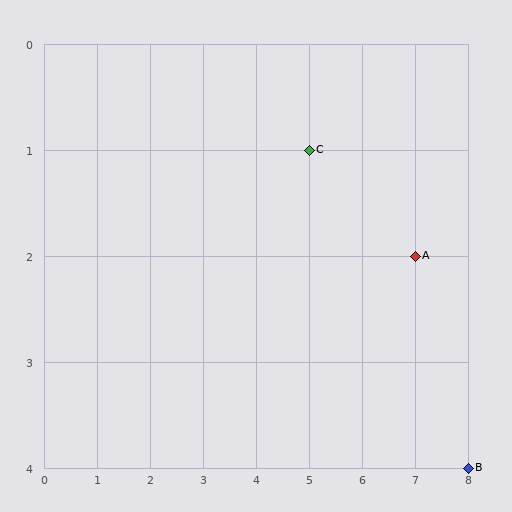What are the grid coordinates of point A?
Point A is at grid coordinates (7, 2).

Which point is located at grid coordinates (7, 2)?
Point A is at (7, 2).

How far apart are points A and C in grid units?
Points A and C are 2 columns and 1 row apart (about 2.2 grid units diagonally).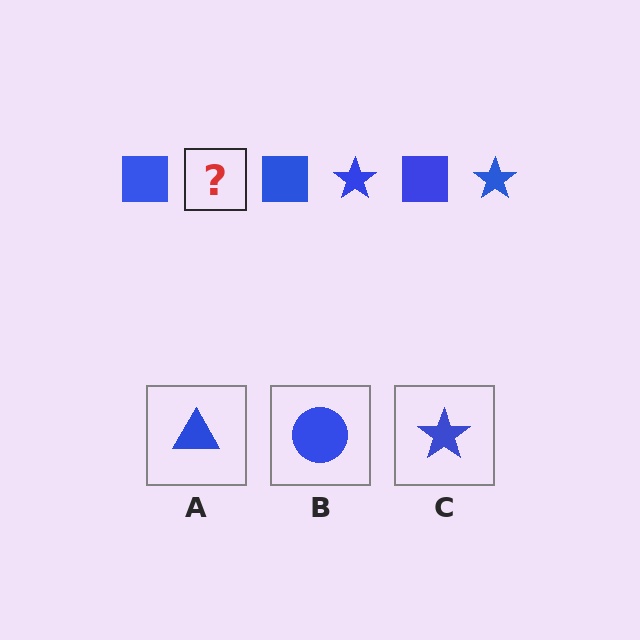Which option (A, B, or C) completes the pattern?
C.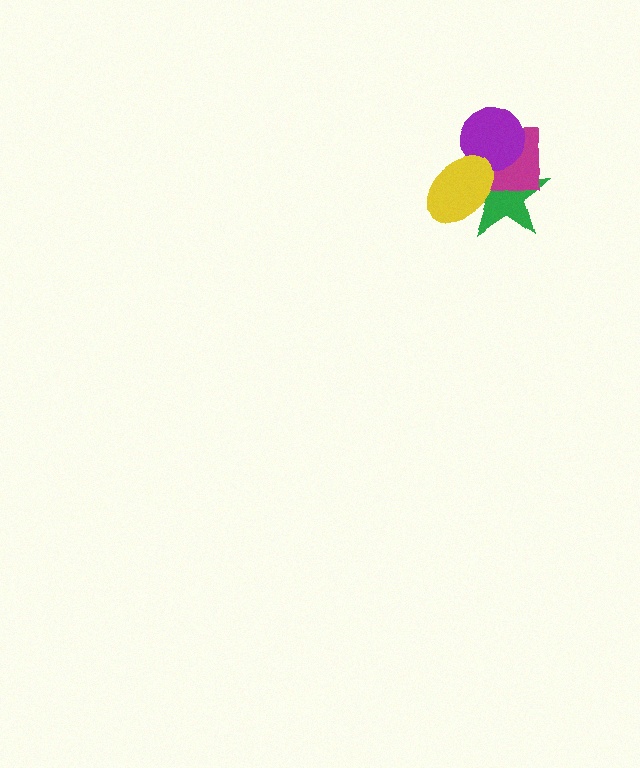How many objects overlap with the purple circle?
3 objects overlap with the purple circle.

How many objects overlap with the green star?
3 objects overlap with the green star.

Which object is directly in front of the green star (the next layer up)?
The magenta square is directly in front of the green star.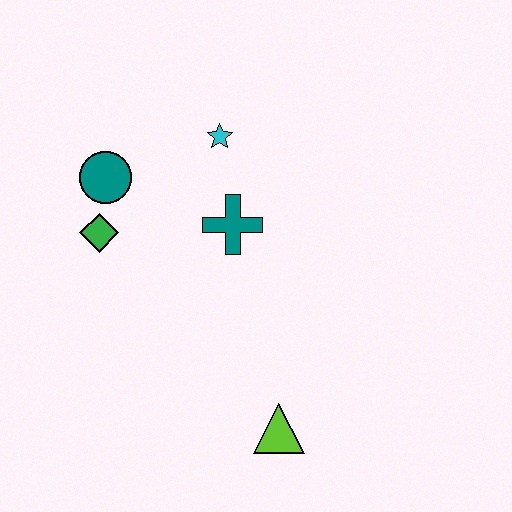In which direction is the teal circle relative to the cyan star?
The teal circle is to the left of the cyan star.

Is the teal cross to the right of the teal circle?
Yes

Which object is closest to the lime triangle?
The teal cross is closest to the lime triangle.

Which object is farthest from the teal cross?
The lime triangle is farthest from the teal cross.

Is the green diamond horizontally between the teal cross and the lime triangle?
No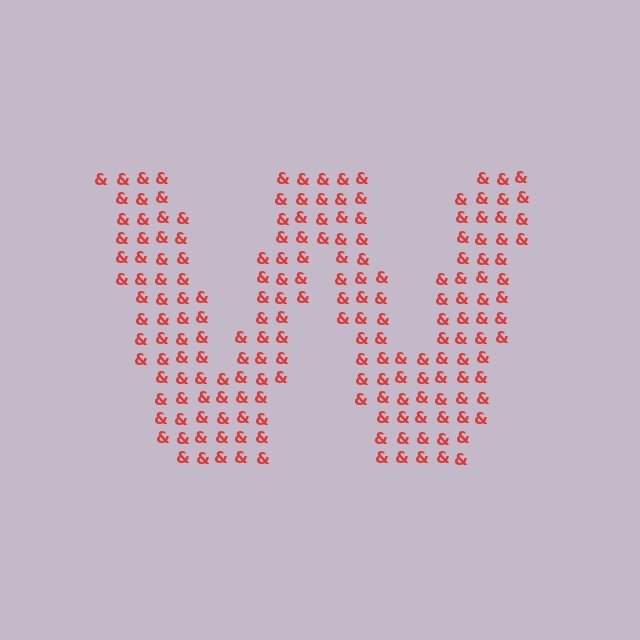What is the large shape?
The large shape is the letter W.